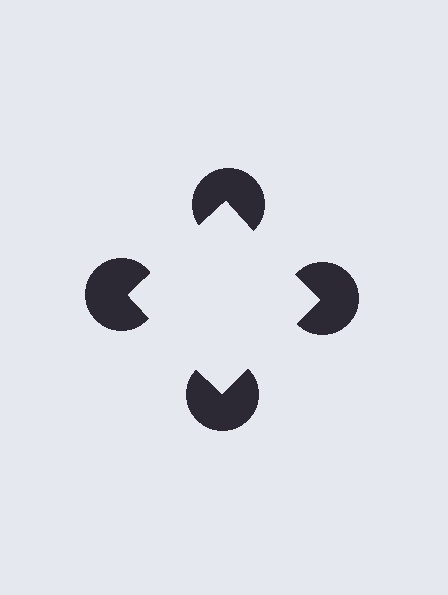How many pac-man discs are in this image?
There are 4 — one at each vertex of the illusory square.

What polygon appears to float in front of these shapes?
An illusory square — its edges are inferred from the aligned wedge cuts in the pac-man discs, not physically drawn.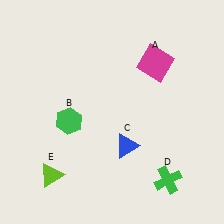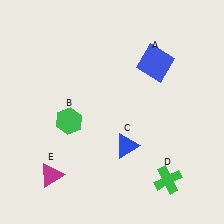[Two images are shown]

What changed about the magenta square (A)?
In Image 1, A is magenta. In Image 2, it changed to blue.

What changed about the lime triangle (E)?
In Image 1, E is lime. In Image 2, it changed to magenta.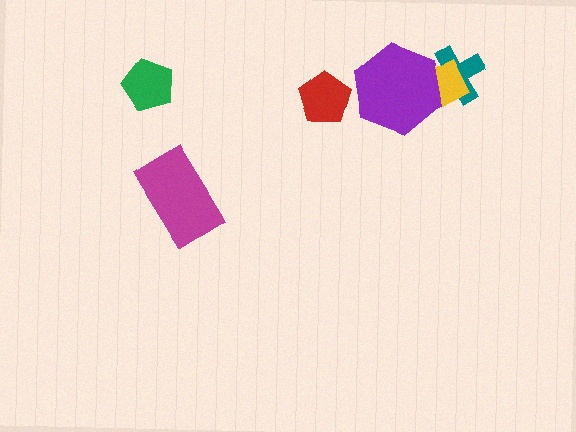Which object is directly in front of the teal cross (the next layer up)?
The yellow diamond is directly in front of the teal cross.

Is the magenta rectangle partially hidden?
No, no other shape covers it.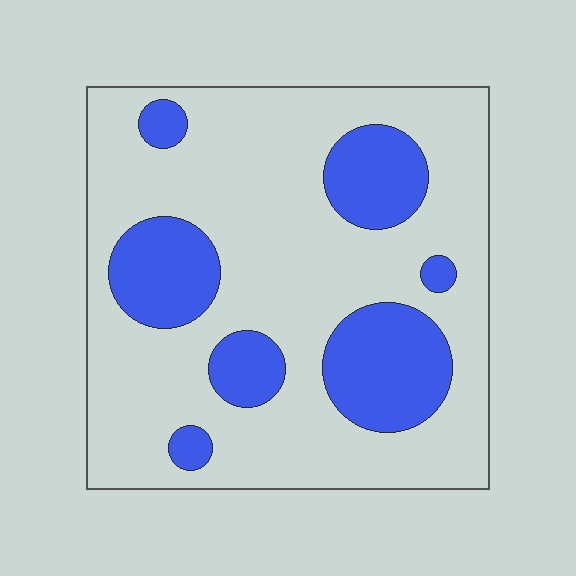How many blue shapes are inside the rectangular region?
7.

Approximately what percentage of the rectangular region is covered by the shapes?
Approximately 25%.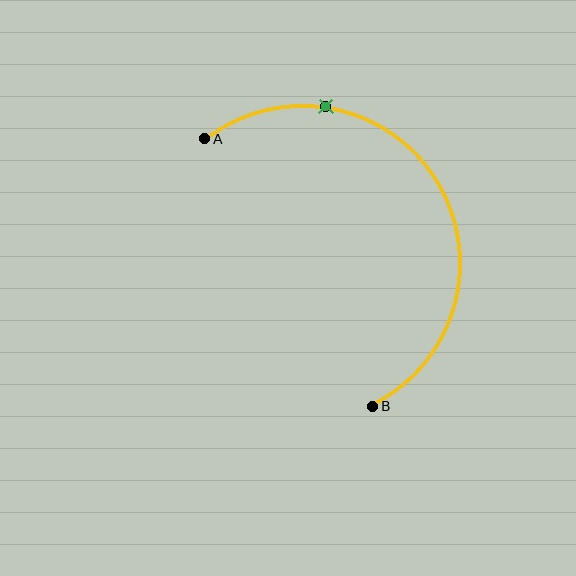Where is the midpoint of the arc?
The arc midpoint is the point on the curve farthest from the straight line joining A and B. It sits to the right of that line.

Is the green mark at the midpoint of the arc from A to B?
No. The green mark lies on the arc but is closer to endpoint A. The arc midpoint would be at the point on the curve equidistant along the arc from both A and B.